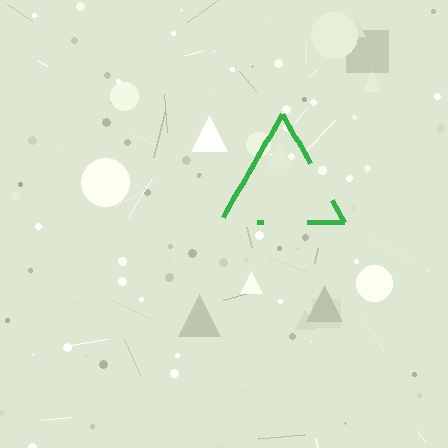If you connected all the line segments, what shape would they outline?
They would outline a triangle.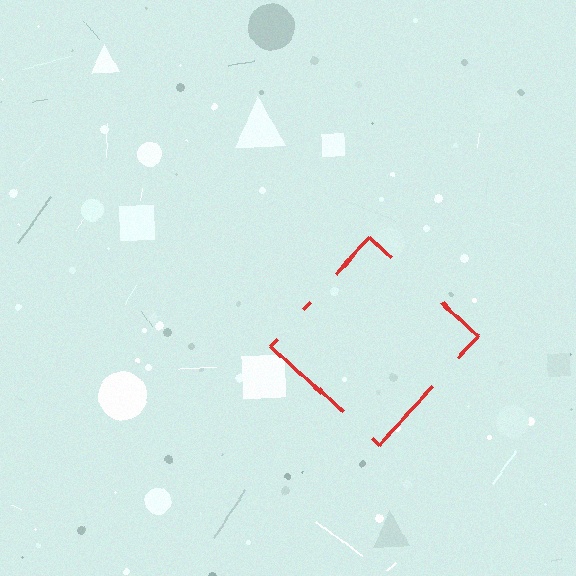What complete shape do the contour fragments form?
The contour fragments form a diamond.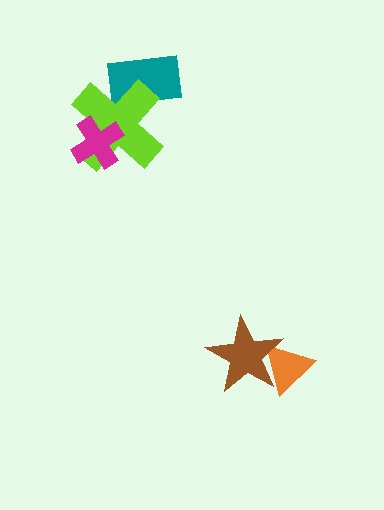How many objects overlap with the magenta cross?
1 object overlaps with the magenta cross.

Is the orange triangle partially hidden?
Yes, it is partially covered by another shape.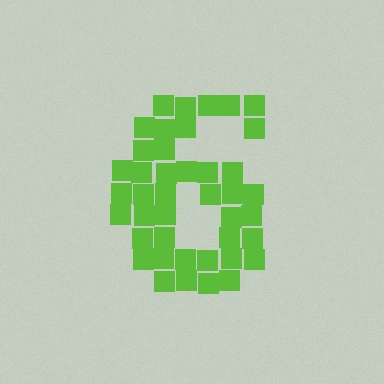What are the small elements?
The small elements are squares.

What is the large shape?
The large shape is the digit 6.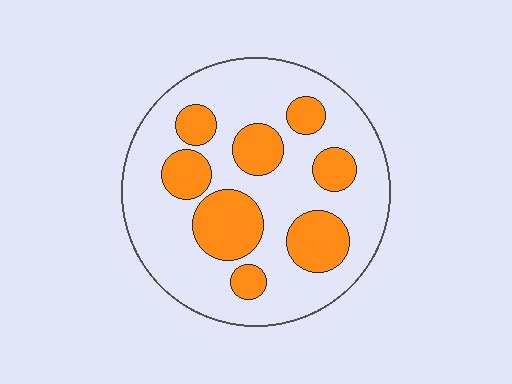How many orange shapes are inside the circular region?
8.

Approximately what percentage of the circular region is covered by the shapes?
Approximately 30%.